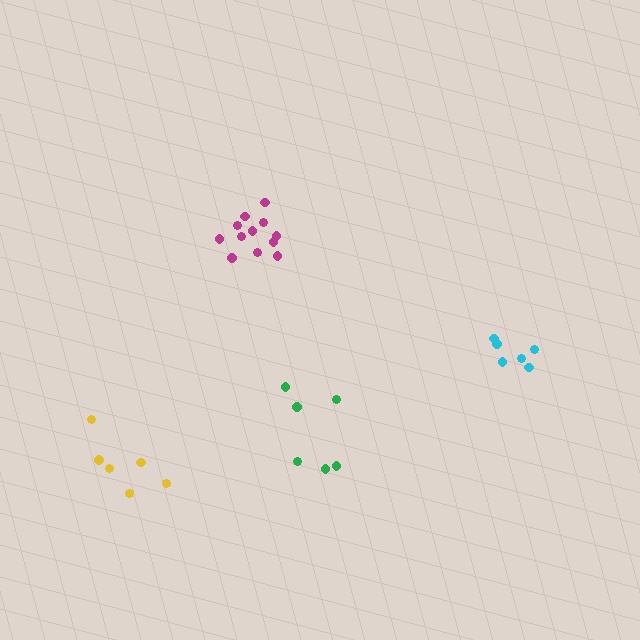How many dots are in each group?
Group 1: 6 dots, Group 2: 6 dots, Group 3: 12 dots, Group 4: 6 dots (30 total).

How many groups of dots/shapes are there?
There are 4 groups.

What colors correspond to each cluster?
The clusters are colored: green, cyan, magenta, yellow.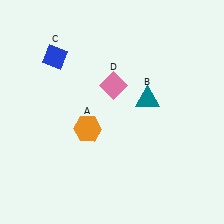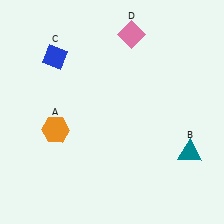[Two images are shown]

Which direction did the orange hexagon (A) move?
The orange hexagon (A) moved left.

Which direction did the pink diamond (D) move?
The pink diamond (D) moved up.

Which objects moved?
The objects that moved are: the orange hexagon (A), the teal triangle (B), the pink diamond (D).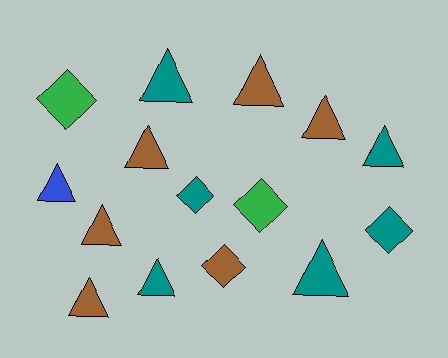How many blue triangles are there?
There is 1 blue triangle.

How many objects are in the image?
There are 15 objects.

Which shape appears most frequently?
Triangle, with 10 objects.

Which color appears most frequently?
Teal, with 6 objects.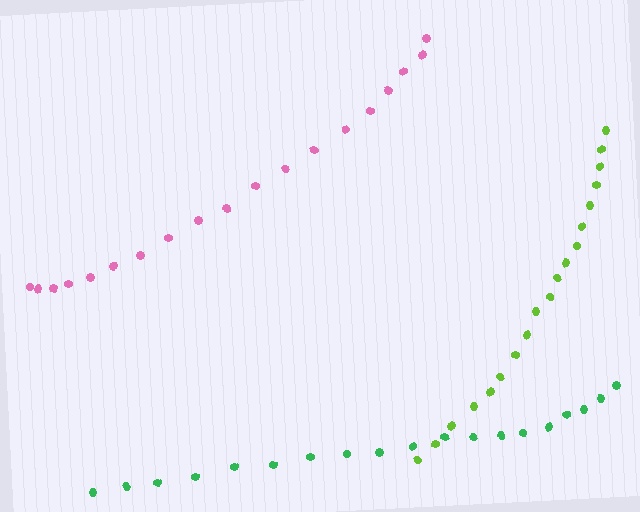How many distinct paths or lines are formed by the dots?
There are 3 distinct paths.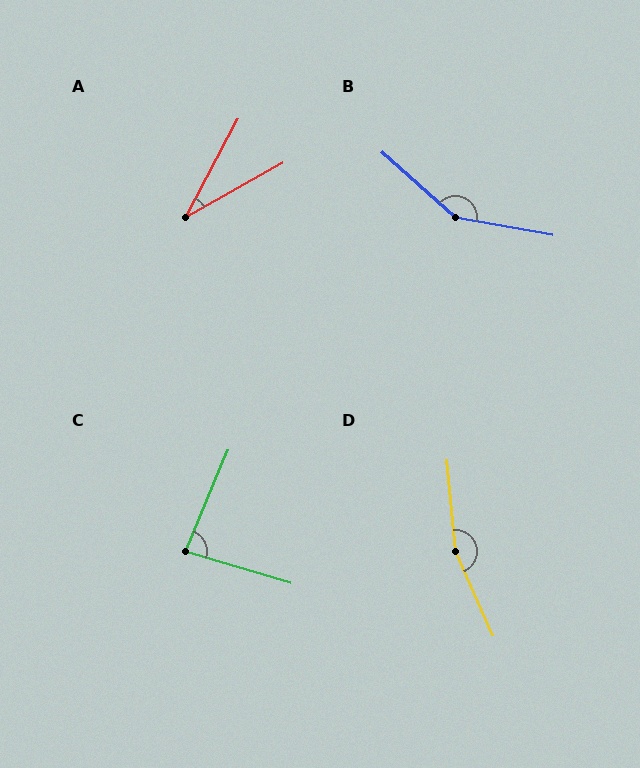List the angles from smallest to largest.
A (32°), C (84°), B (148°), D (162°).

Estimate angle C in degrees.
Approximately 84 degrees.